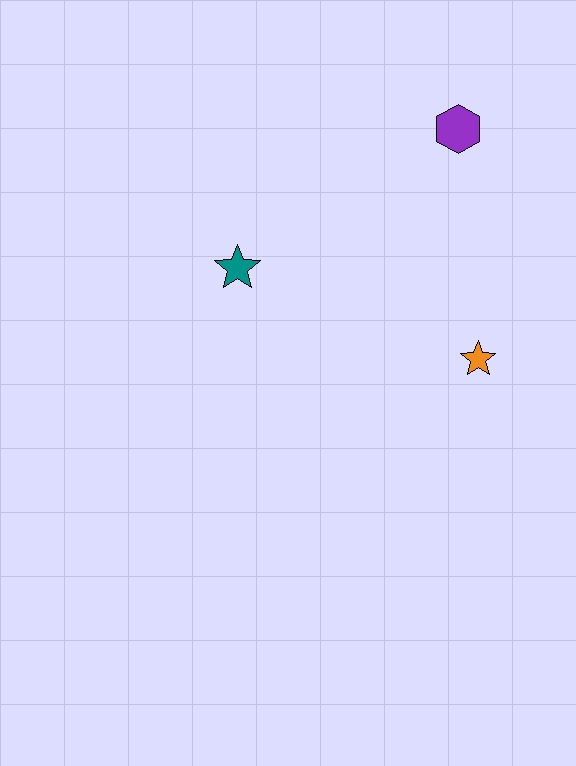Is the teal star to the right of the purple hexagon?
No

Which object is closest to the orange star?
The purple hexagon is closest to the orange star.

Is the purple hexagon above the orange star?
Yes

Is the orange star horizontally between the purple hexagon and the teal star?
No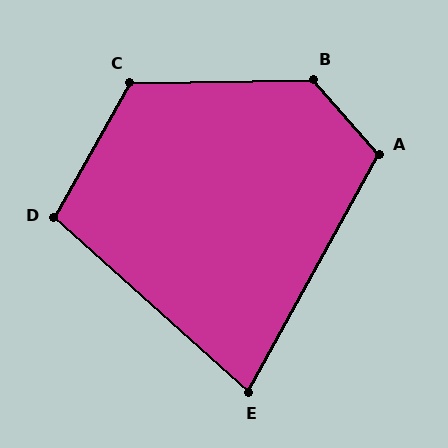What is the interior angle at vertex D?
Approximately 103 degrees (obtuse).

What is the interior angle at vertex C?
Approximately 120 degrees (obtuse).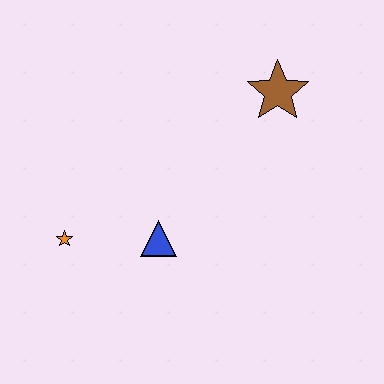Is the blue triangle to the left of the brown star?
Yes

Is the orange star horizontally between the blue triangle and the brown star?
No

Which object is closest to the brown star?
The blue triangle is closest to the brown star.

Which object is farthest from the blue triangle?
The brown star is farthest from the blue triangle.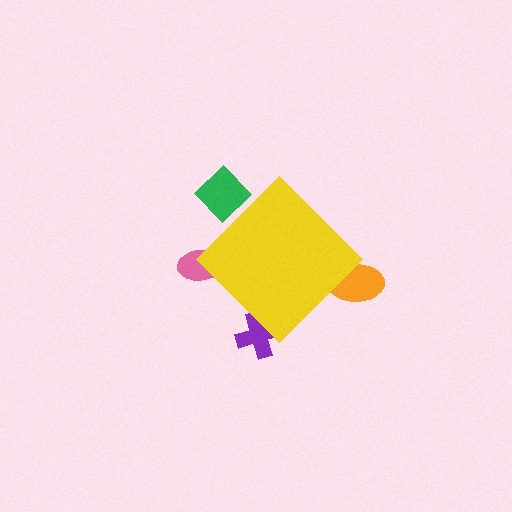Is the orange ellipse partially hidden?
Yes, the orange ellipse is partially hidden behind the yellow diamond.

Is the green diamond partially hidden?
Yes, the green diamond is partially hidden behind the yellow diamond.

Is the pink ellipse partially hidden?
Yes, the pink ellipse is partially hidden behind the yellow diamond.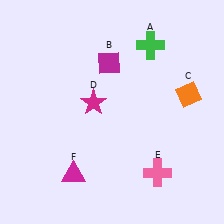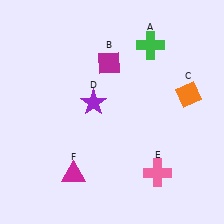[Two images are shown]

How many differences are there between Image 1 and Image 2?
There is 1 difference between the two images.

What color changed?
The star (D) changed from magenta in Image 1 to purple in Image 2.